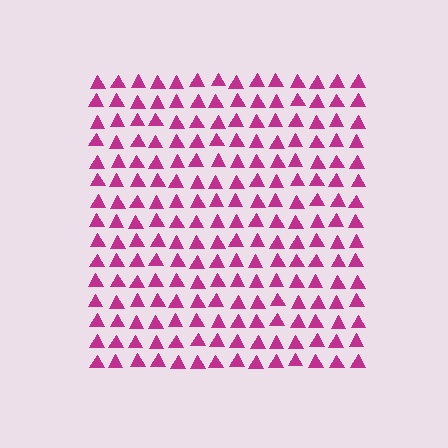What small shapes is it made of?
It is made of small triangles.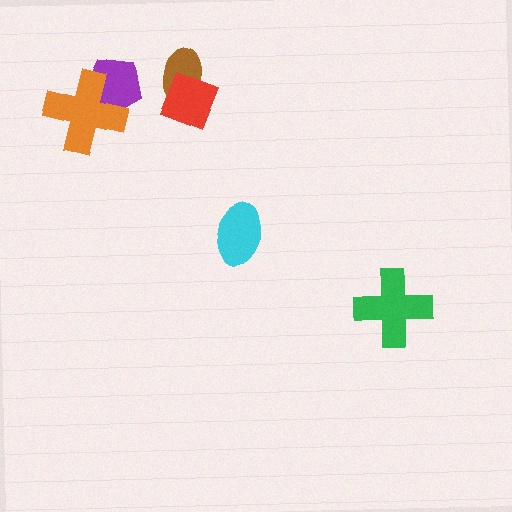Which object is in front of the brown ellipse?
The red diamond is in front of the brown ellipse.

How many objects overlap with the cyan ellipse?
0 objects overlap with the cyan ellipse.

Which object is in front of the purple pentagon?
The orange cross is in front of the purple pentagon.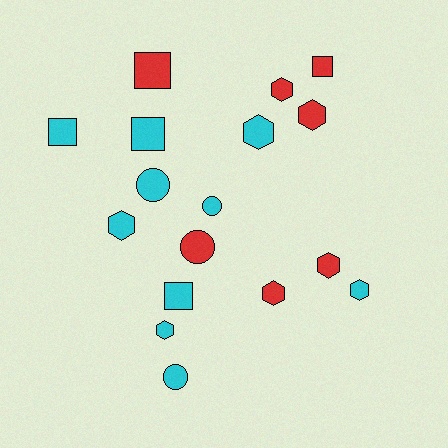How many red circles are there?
There is 1 red circle.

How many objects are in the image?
There are 17 objects.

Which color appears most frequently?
Cyan, with 10 objects.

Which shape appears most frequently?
Hexagon, with 8 objects.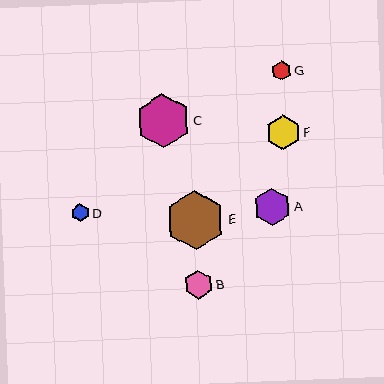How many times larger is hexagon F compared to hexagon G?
Hexagon F is approximately 1.8 times the size of hexagon G.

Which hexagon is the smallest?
Hexagon D is the smallest with a size of approximately 18 pixels.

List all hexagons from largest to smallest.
From largest to smallest: E, C, A, F, B, G, D.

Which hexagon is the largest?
Hexagon E is the largest with a size of approximately 59 pixels.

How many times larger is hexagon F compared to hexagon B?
Hexagon F is approximately 1.2 times the size of hexagon B.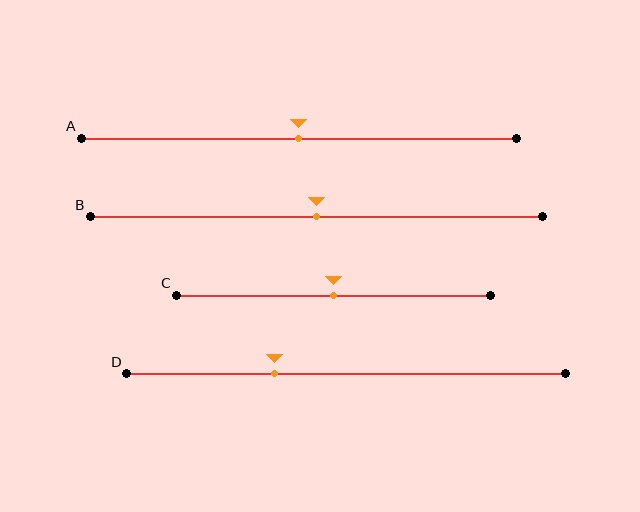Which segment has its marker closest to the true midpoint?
Segment A has its marker closest to the true midpoint.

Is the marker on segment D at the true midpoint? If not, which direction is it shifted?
No, the marker on segment D is shifted to the left by about 16% of the segment length.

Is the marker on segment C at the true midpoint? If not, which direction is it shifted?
Yes, the marker on segment C is at the true midpoint.